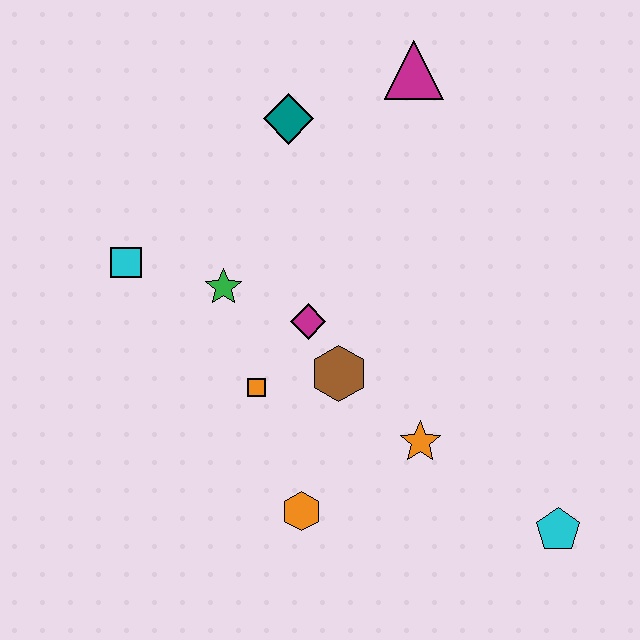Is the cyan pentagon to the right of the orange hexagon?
Yes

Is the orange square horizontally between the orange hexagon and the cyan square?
Yes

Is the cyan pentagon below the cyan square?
Yes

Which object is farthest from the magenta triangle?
The cyan pentagon is farthest from the magenta triangle.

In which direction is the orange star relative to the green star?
The orange star is to the right of the green star.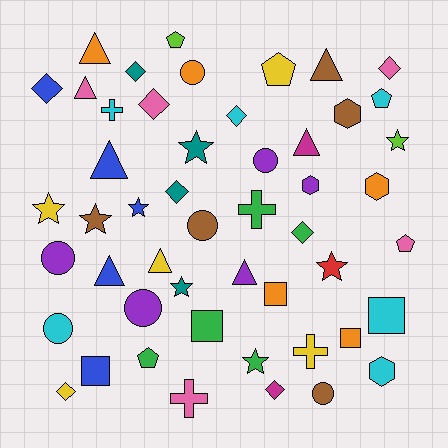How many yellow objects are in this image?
There are 5 yellow objects.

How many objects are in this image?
There are 50 objects.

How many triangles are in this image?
There are 8 triangles.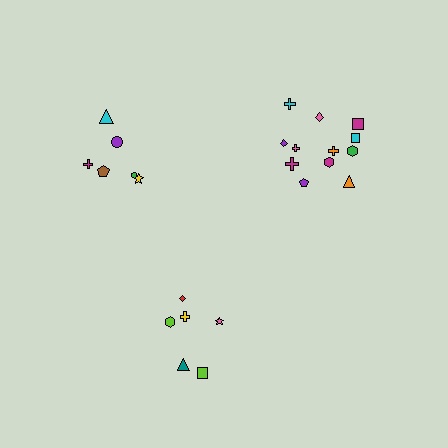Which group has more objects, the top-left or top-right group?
The top-right group.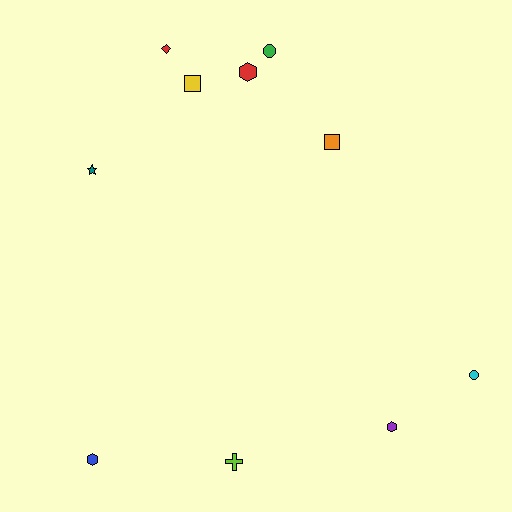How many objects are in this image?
There are 10 objects.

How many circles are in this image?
There are 2 circles.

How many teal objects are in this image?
There is 1 teal object.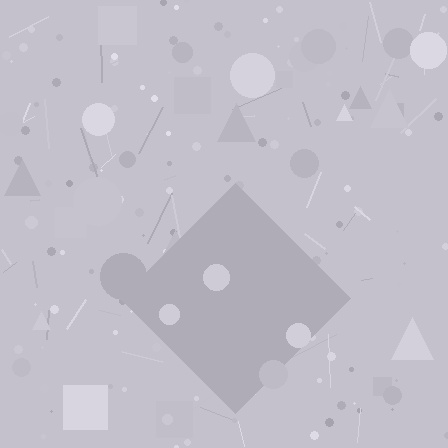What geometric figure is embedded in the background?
A diamond is embedded in the background.